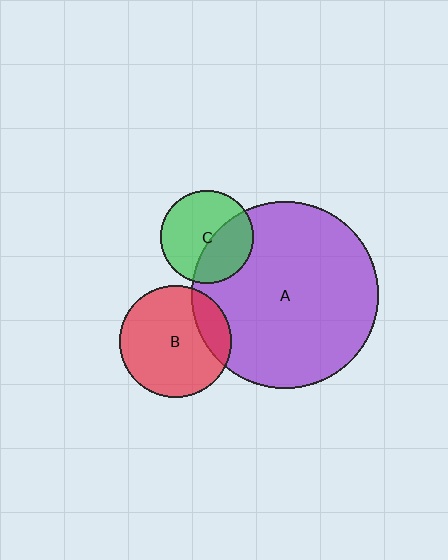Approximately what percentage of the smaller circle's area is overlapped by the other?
Approximately 40%.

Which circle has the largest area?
Circle A (purple).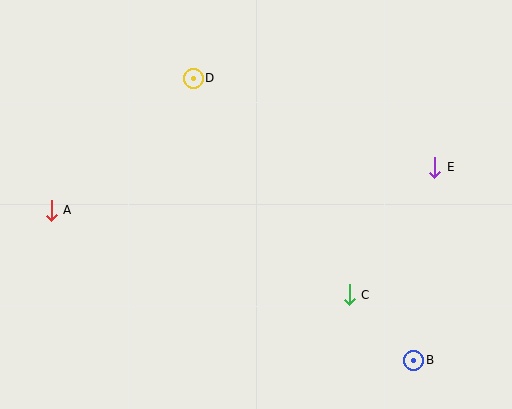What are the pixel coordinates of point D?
Point D is at (193, 78).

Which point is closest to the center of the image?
Point C at (349, 295) is closest to the center.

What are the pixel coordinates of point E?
Point E is at (435, 167).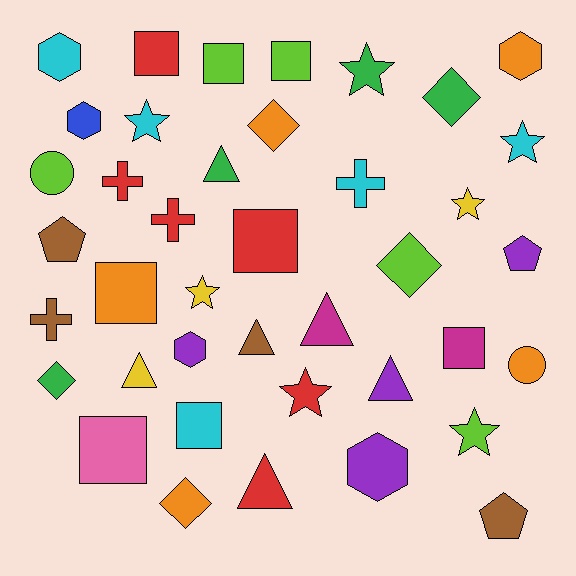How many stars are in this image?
There are 7 stars.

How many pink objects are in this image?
There is 1 pink object.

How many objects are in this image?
There are 40 objects.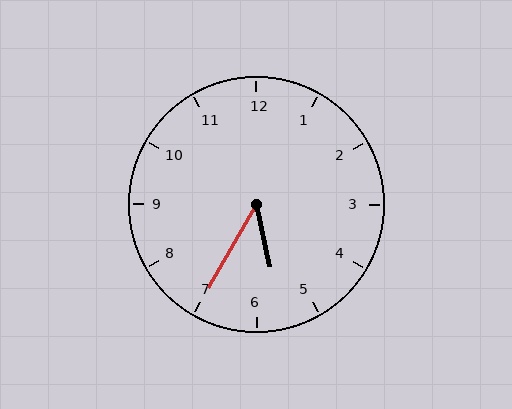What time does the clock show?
5:35.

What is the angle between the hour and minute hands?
Approximately 42 degrees.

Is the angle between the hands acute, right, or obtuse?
It is acute.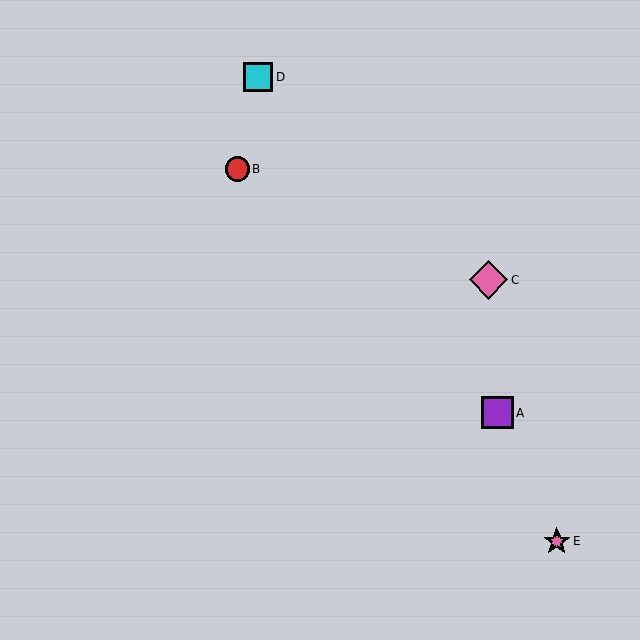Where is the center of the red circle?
The center of the red circle is at (237, 169).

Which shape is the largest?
The pink diamond (labeled C) is the largest.